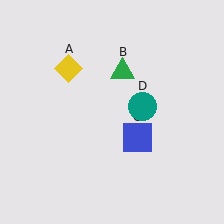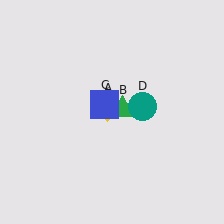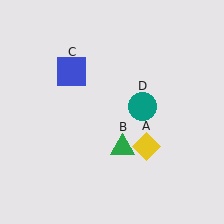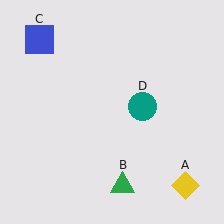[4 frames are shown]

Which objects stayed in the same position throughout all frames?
Teal circle (object D) remained stationary.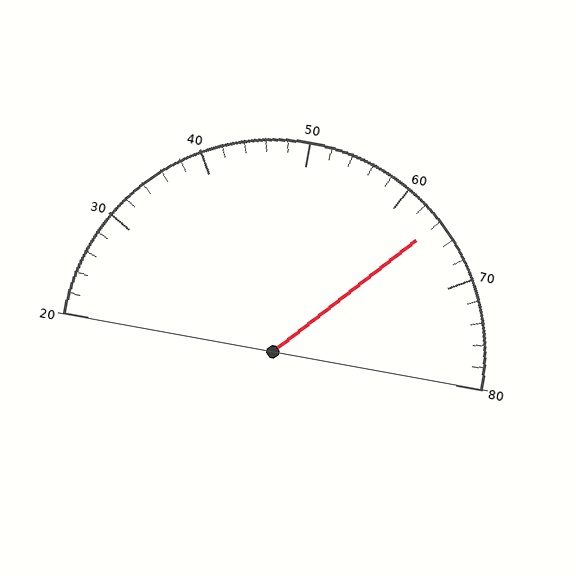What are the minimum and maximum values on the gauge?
The gauge ranges from 20 to 80.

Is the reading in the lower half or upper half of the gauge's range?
The reading is in the upper half of the range (20 to 80).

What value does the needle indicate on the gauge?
The needle indicates approximately 64.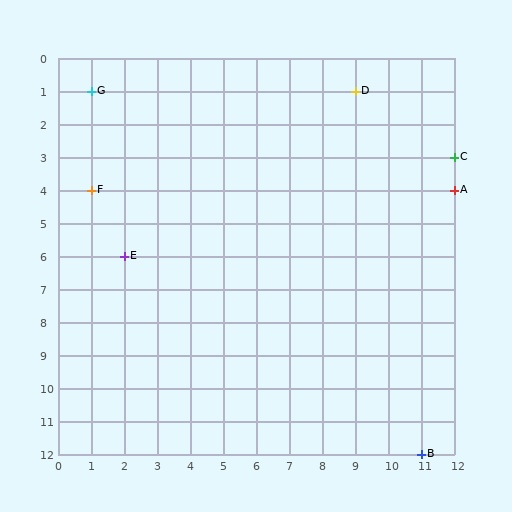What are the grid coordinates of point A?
Point A is at grid coordinates (12, 4).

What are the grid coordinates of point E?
Point E is at grid coordinates (2, 6).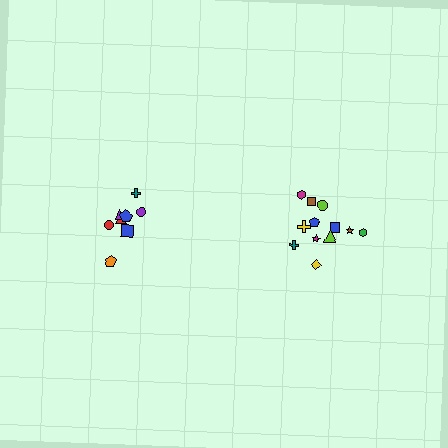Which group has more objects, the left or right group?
The right group.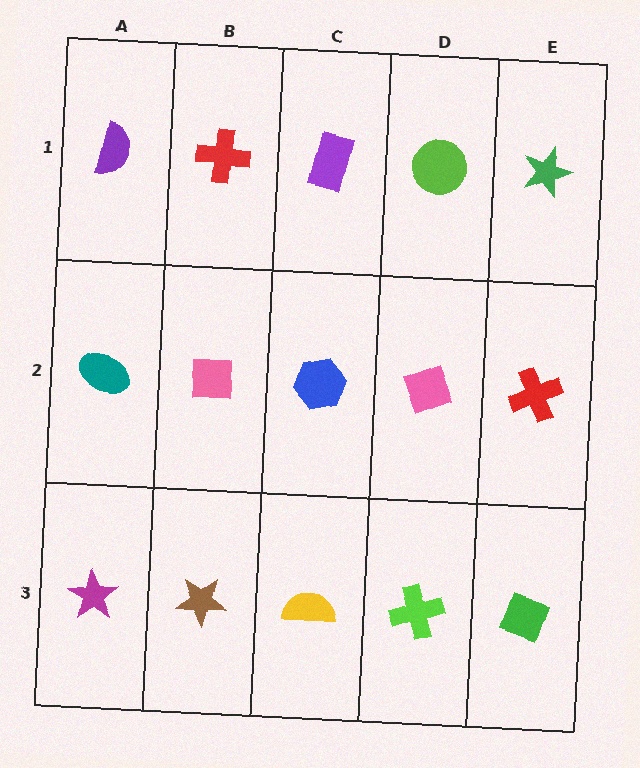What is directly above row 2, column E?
A green star.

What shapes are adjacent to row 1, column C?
A blue hexagon (row 2, column C), a red cross (row 1, column B), a lime circle (row 1, column D).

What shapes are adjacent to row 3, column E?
A red cross (row 2, column E), a lime cross (row 3, column D).